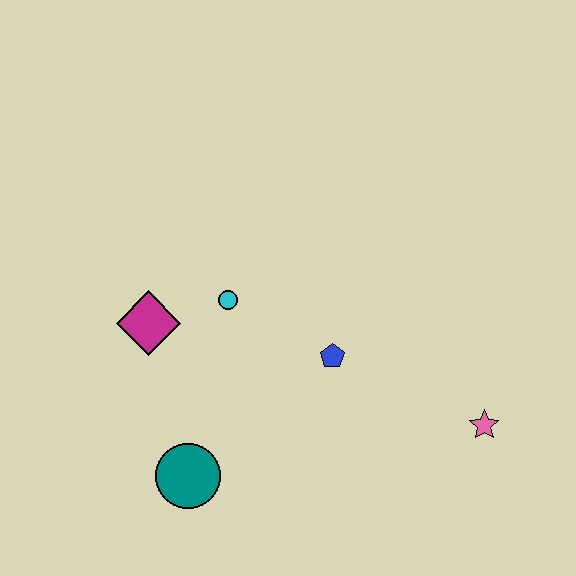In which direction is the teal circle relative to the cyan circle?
The teal circle is below the cyan circle.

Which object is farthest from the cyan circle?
The pink star is farthest from the cyan circle.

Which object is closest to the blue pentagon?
The cyan circle is closest to the blue pentagon.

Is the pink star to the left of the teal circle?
No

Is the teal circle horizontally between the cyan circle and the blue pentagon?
No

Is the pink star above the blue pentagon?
No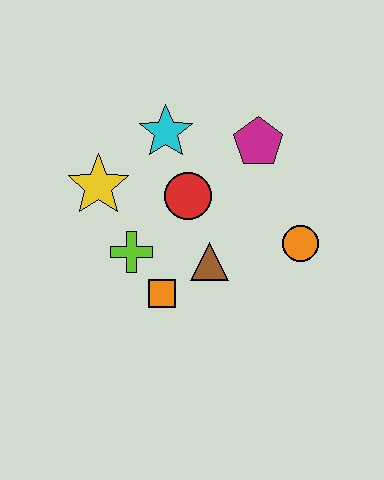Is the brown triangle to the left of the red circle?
No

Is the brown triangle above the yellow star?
No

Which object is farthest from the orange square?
The magenta pentagon is farthest from the orange square.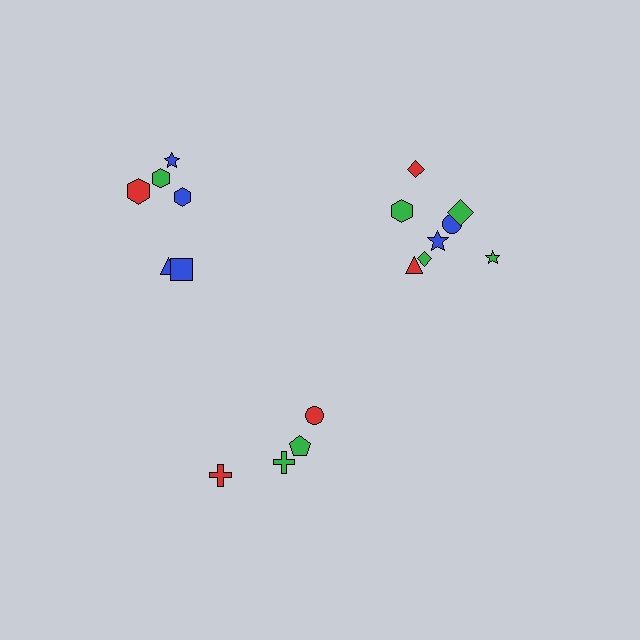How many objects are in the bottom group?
There are 4 objects.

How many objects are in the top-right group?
There are 8 objects.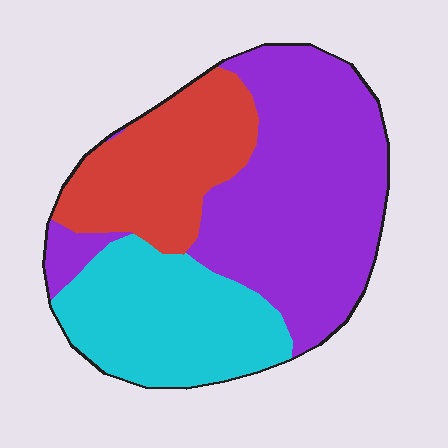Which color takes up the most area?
Purple, at roughly 50%.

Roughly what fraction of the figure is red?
Red takes up about one quarter (1/4) of the figure.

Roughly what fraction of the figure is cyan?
Cyan covers 28% of the figure.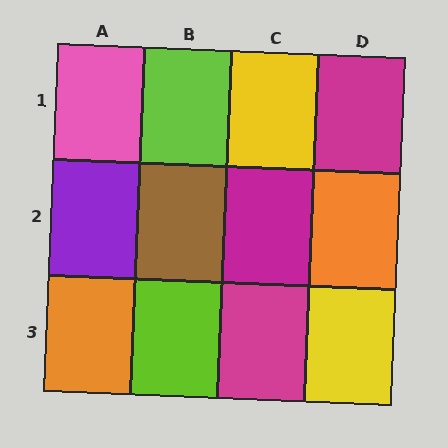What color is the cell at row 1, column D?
Magenta.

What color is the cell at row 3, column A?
Orange.